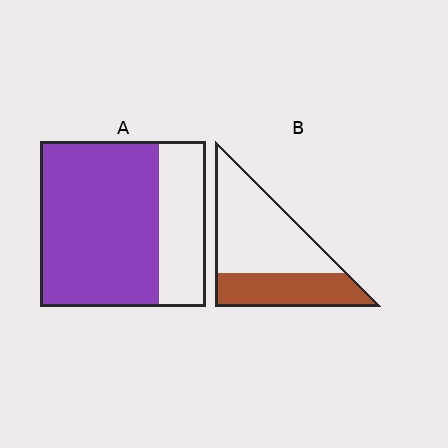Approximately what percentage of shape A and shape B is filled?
A is approximately 70% and B is approximately 35%.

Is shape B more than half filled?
No.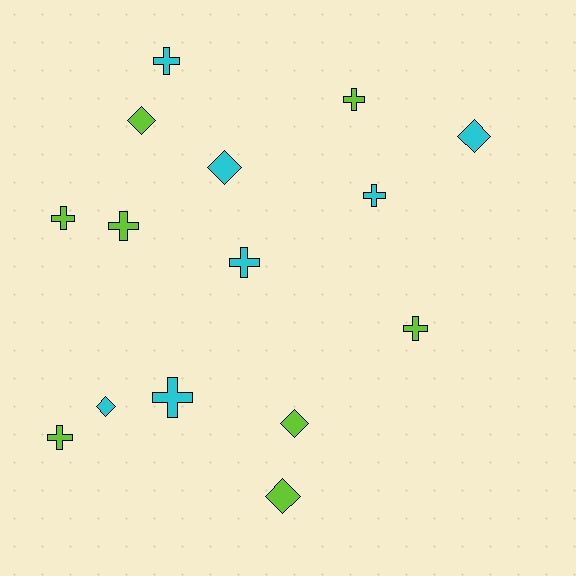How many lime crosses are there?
There are 5 lime crosses.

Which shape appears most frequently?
Cross, with 9 objects.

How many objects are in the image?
There are 15 objects.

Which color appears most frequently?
Lime, with 8 objects.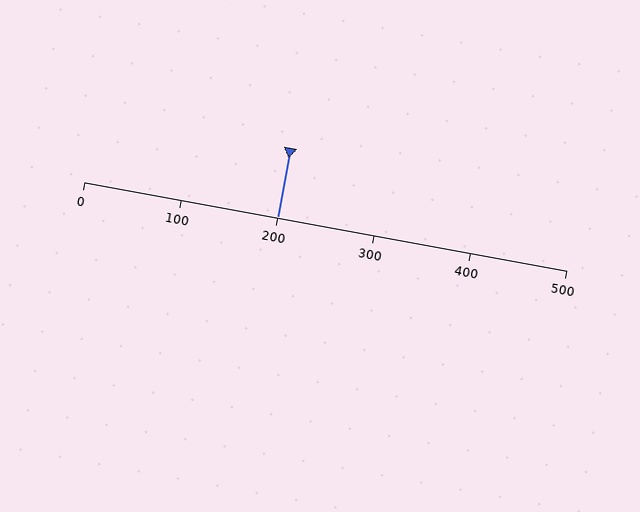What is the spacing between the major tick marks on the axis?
The major ticks are spaced 100 apart.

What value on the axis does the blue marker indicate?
The marker indicates approximately 200.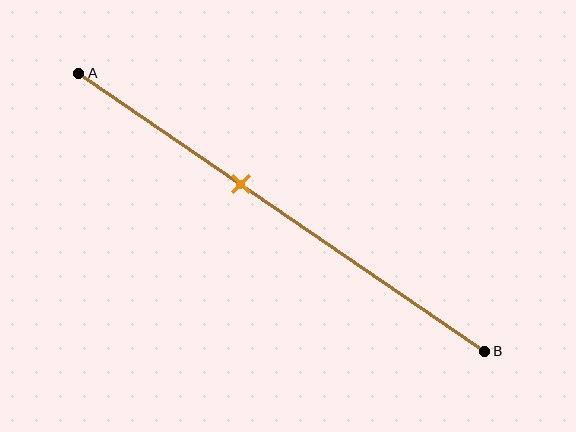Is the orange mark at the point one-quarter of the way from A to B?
No, the mark is at about 40% from A, not at the 25% one-quarter point.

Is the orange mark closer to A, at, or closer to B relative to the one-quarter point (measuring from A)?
The orange mark is closer to point B than the one-quarter point of segment AB.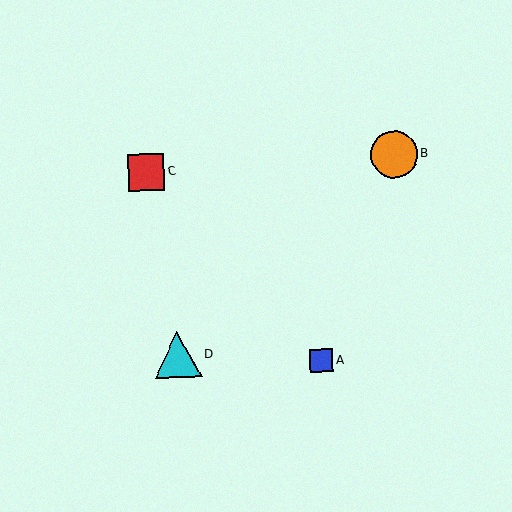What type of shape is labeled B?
Shape B is an orange circle.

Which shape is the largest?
The cyan triangle (labeled D) is the largest.